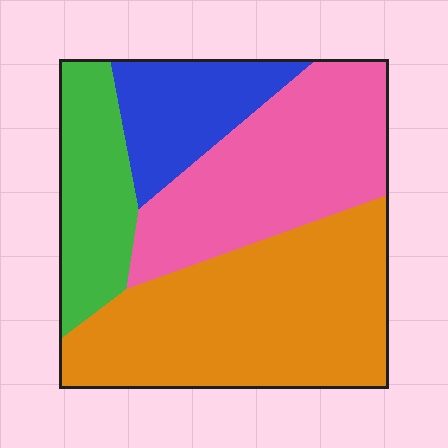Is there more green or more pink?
Pink.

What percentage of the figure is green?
Green takes up about one sixth (1/6) of the figure.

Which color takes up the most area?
Orange, at roughly 40%.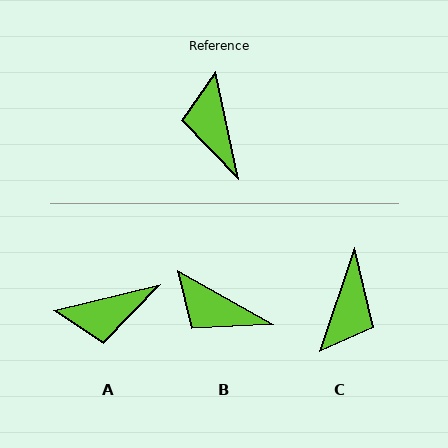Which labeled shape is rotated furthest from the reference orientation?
C, about 149 degrees away.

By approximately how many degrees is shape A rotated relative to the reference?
Approximately 91 degrees counter-clockwise.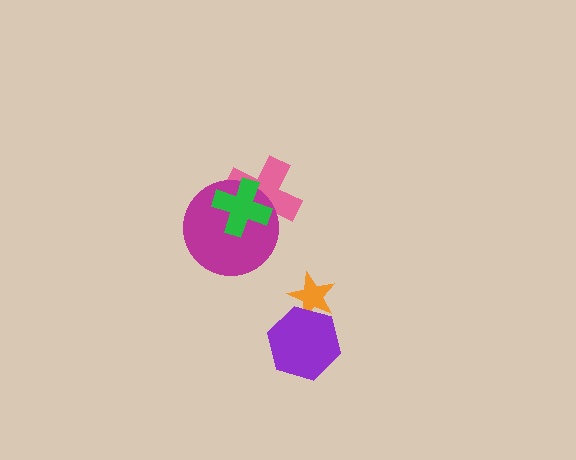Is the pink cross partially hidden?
Yes, it is partially covered by another shape.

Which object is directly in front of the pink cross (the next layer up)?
The magenta circle is directly in front of the pink cross.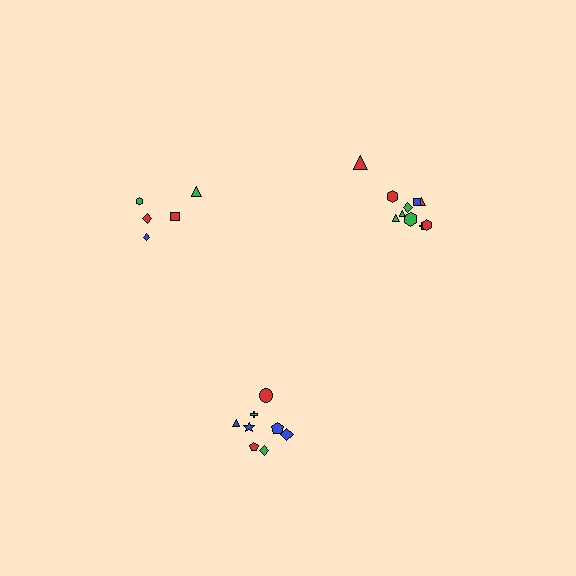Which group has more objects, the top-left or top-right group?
The top-right group.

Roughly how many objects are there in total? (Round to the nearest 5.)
Roughly 25 objects in total.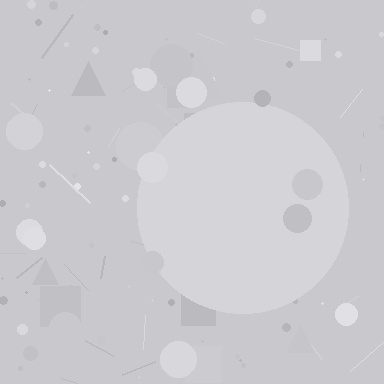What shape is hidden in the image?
A circle is hidden in the image.